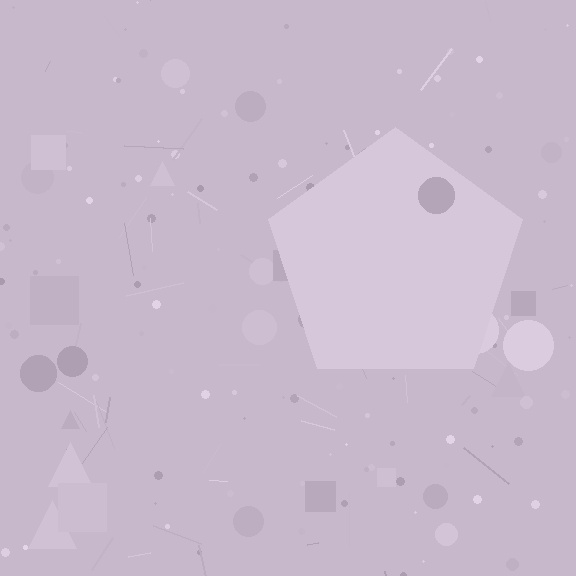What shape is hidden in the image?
A pentagon is hidden in the image.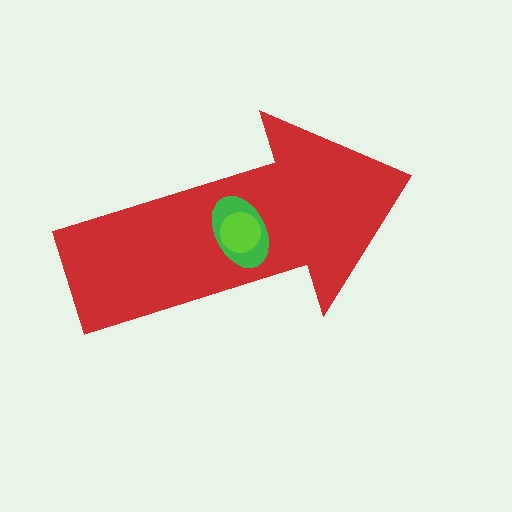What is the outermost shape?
The red arrow.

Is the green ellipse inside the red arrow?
Yes.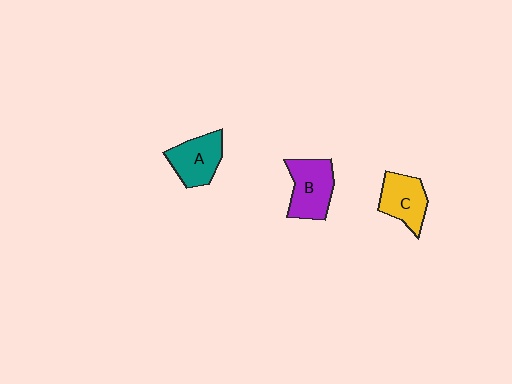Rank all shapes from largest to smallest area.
From largest to smallest: B (purple), A (teal), C (yellow).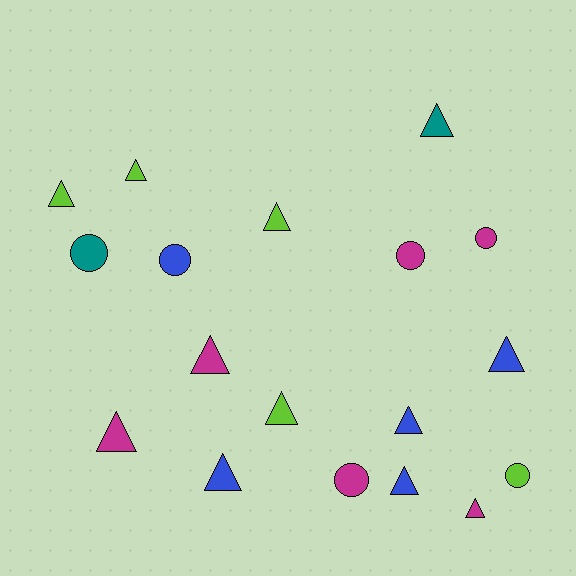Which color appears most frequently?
Magenta, with 6 objects.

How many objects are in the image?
There are 18 objects.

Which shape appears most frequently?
Triangle, with 12 objects.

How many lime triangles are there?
There are 4 lime triangles.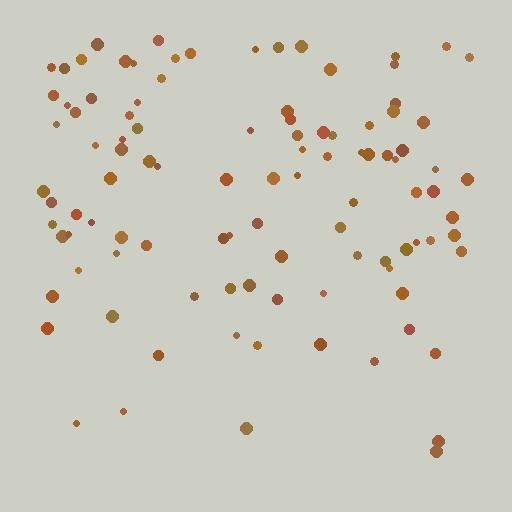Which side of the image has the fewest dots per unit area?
The bottom.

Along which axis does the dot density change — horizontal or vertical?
Vertical.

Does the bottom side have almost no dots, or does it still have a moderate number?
Still a moderate number, just noticeably fewer than the top.